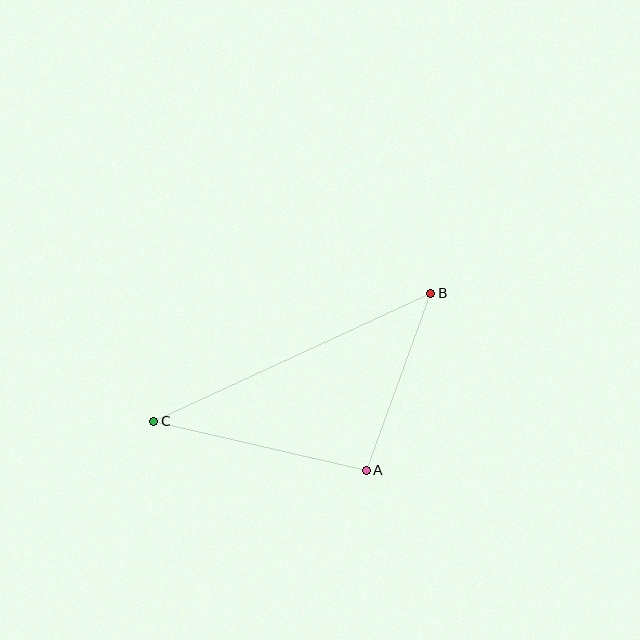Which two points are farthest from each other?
Points B and C are farthest from each other.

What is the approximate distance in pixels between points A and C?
The distance between A and C is approximately 218 pixels.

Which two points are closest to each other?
Points A and B are closest to each other.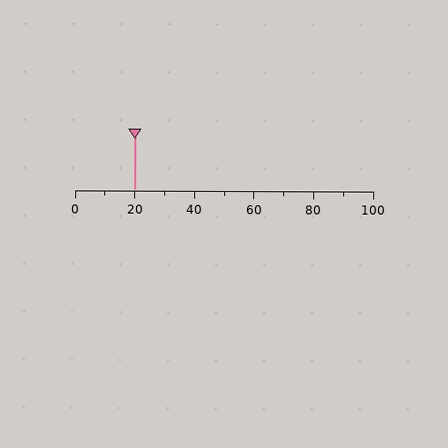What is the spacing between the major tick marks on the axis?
The major ticks are spaced 20 apart.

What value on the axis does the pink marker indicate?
The marker indicates approximately 20.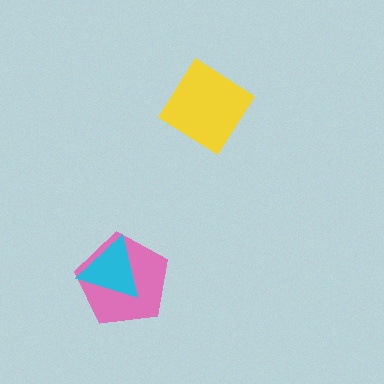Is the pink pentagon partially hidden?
Yes, it is partially covered by another shape.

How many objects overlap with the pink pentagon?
1 object overlaps with the pink pentagon.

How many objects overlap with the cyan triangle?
1 object overlaps with the cyan triangle.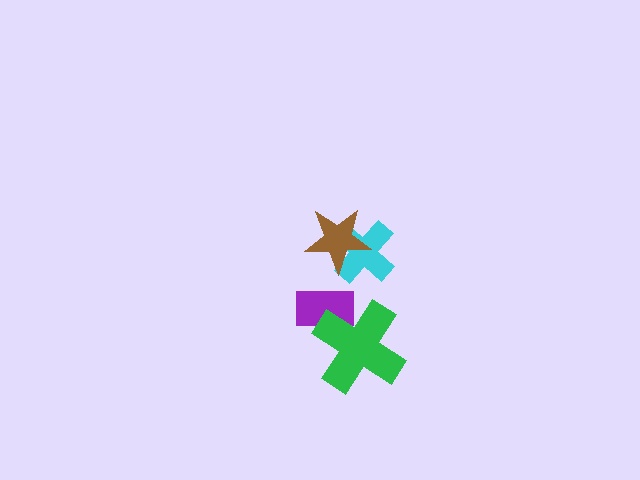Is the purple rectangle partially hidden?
Yes, it is partially covered by another shape.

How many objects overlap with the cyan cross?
1 object overlaps with the cyan cross.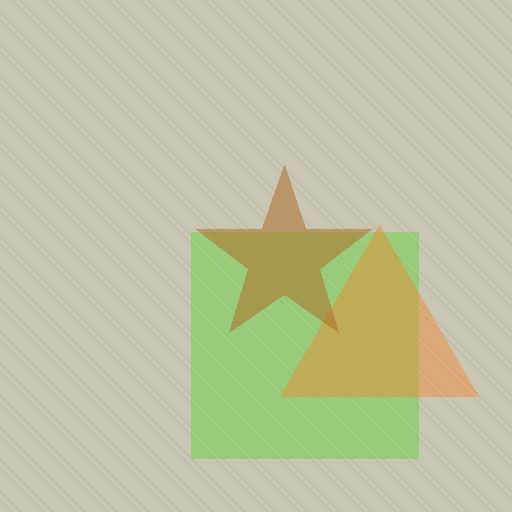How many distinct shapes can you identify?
There are 3 distinct shapes: a lime square, an orange triangle, a brown star.